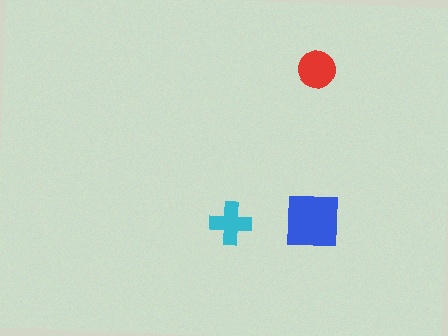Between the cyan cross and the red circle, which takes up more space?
The red circle.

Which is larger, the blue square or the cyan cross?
The blue square.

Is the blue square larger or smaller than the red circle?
Larger.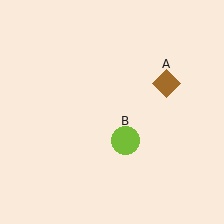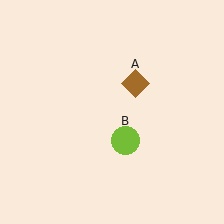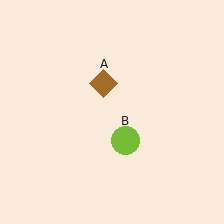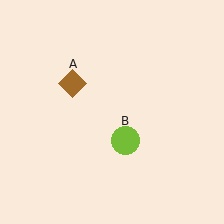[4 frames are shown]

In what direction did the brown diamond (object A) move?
The brown diamond (object A) moved left.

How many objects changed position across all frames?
1 object changed position: brown diamond (object A).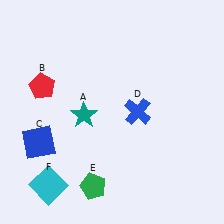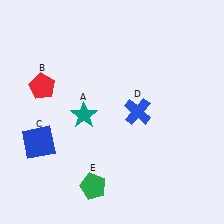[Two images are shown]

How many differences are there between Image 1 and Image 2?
There is 1 difference between the two images.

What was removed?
The cyan square (F) was removed in Image 2.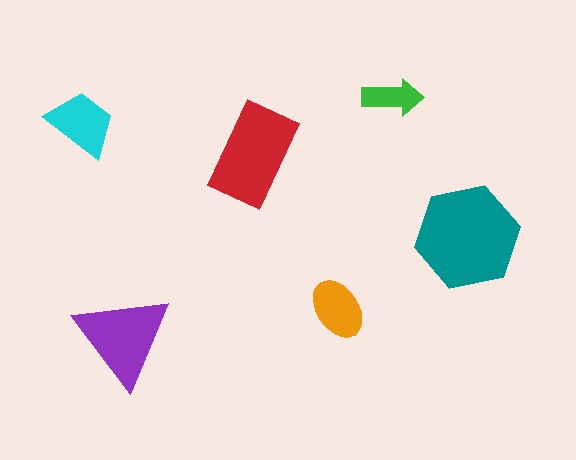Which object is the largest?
The teal hexagon.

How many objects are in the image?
There are 6 objects in the image.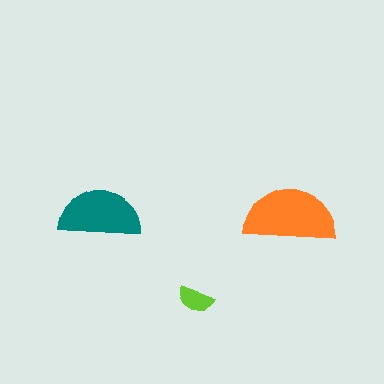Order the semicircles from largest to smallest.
the orange one, the teal one, the lime one.